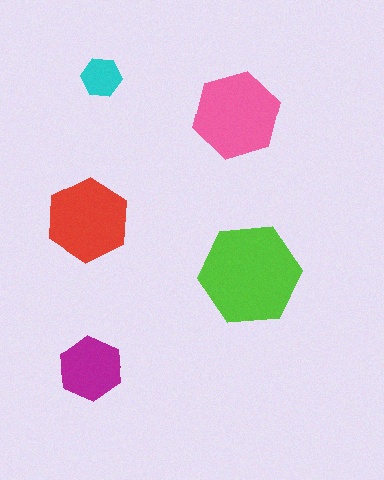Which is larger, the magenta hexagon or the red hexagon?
The red one.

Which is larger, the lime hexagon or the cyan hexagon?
The lime one.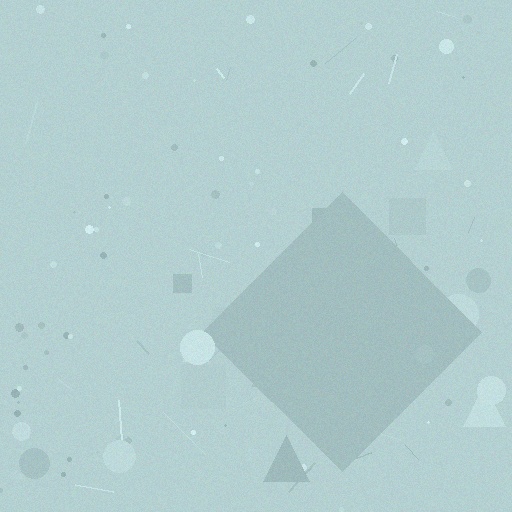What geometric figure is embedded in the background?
A diamond is embedded in the background.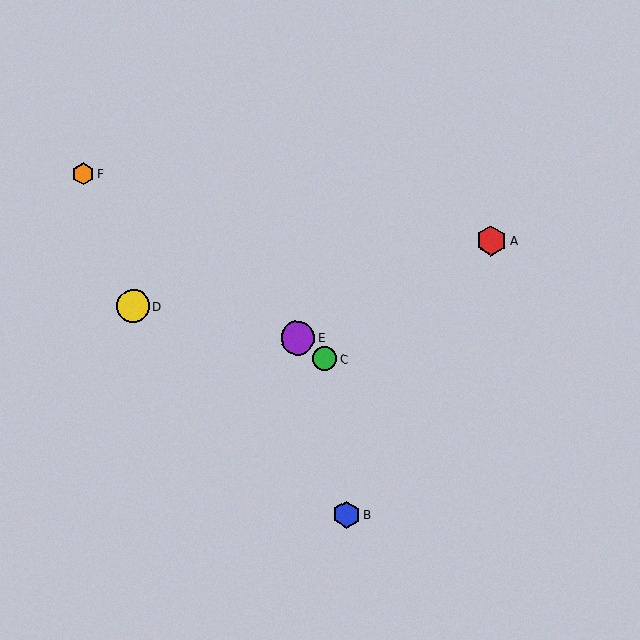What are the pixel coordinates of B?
Object B is at (347, 515).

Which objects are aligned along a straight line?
Objects C, E, F are aligned along a straight line.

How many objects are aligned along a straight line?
3 objects (C, E, F) are aligned along a straight line.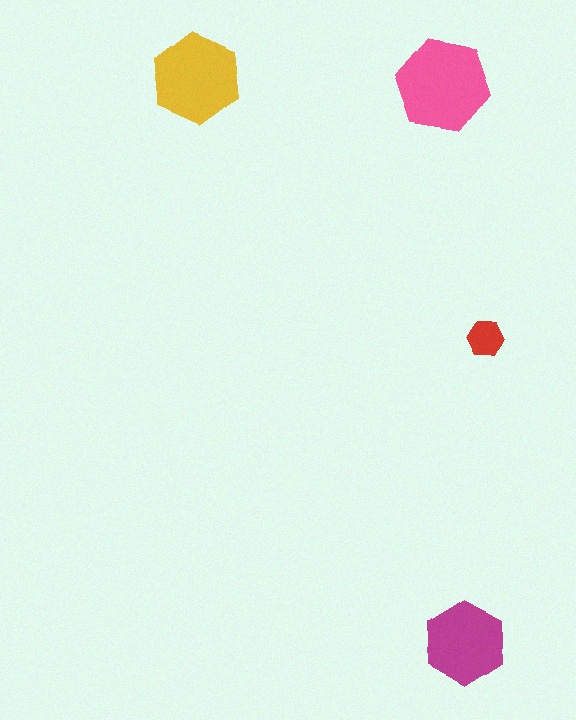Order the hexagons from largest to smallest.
the pink one, the yellow one, the magenta one, the red one.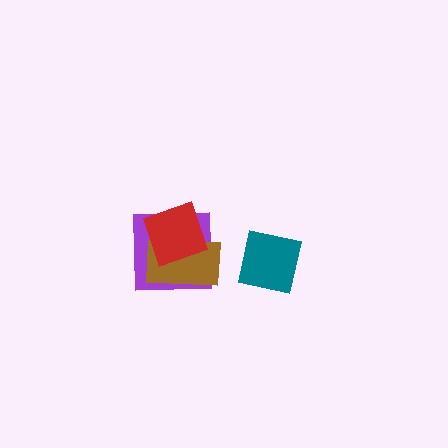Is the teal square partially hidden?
No, no other shape covers it.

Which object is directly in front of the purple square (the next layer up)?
The brown rectangle is directly in front of the purple square.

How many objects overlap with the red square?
2 objects overlap with the red square.